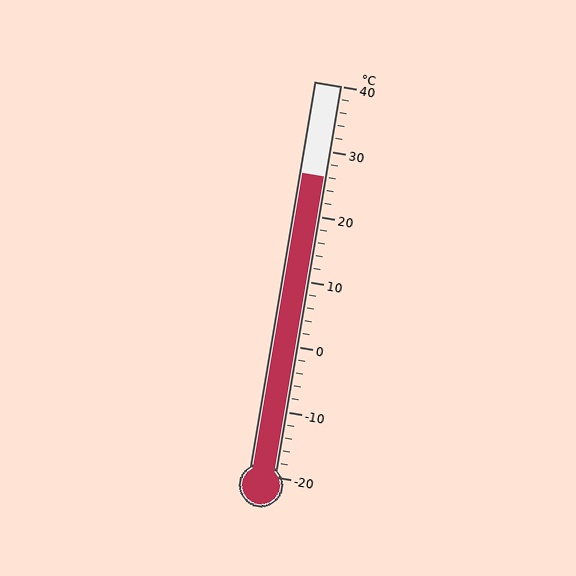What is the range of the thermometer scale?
The thermometer scale ranges from -20°C to 40°C.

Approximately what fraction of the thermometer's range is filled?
The thermometer is filled to approximately 75% of its range.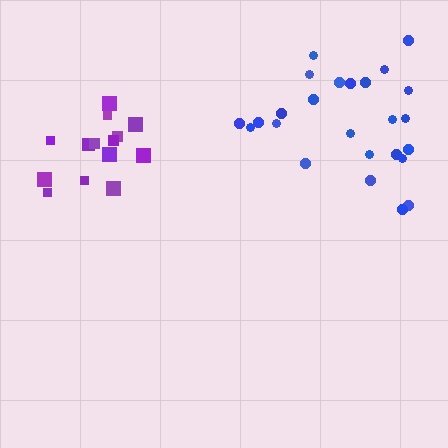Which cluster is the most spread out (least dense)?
Blue.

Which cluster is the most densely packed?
Purple.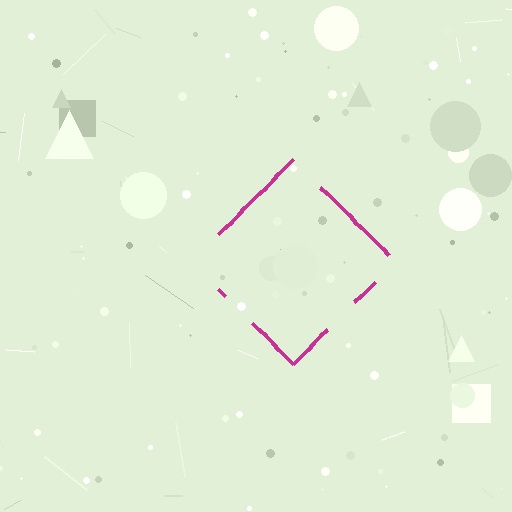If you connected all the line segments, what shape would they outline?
They would outline a diamond.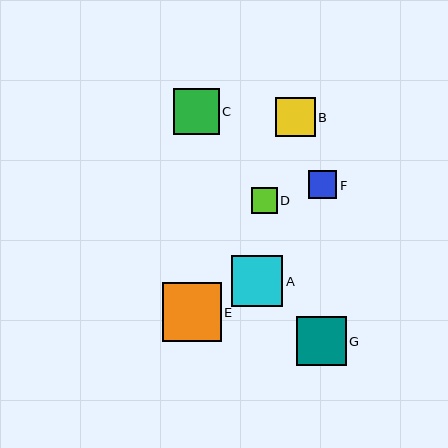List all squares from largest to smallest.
From largest to smallest: E, A, G, C, B, F, D.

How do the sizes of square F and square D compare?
Square F and square D are approximately the same size.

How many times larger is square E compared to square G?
Square E is approximately 1.2 times the size of square G.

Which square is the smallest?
Square D is the smallest with a size of approximately 26 pixels.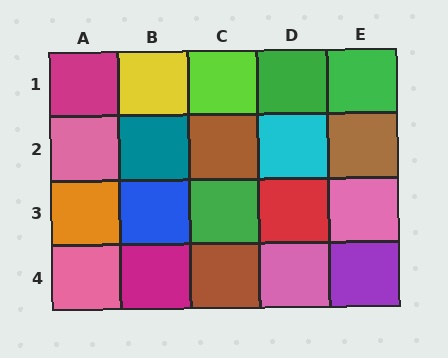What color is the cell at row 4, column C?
Brown.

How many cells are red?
1 cell is red.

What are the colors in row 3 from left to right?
Orange, blue, green, red, pink.